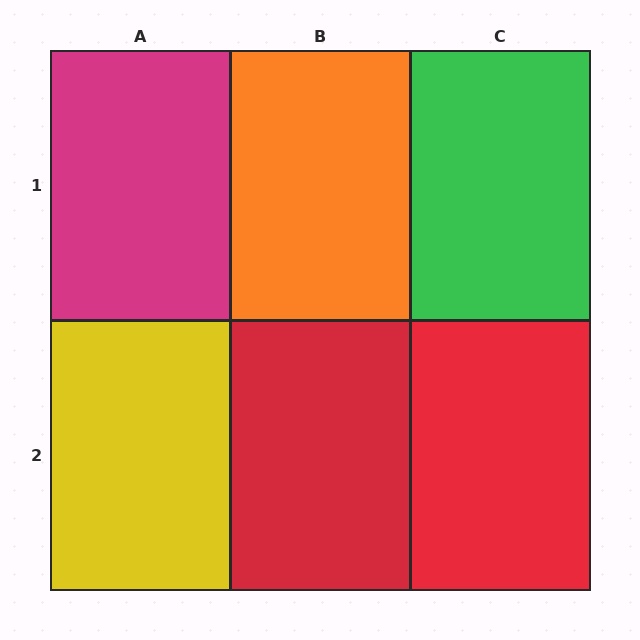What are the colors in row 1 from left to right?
Magenta, orange, green.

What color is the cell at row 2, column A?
Yellow.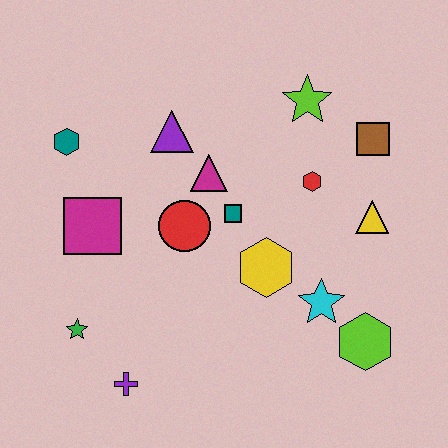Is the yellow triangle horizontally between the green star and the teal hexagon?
No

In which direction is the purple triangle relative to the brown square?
The purple triangle is to the left of the brown square.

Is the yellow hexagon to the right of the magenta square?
Yes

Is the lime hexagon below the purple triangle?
Yes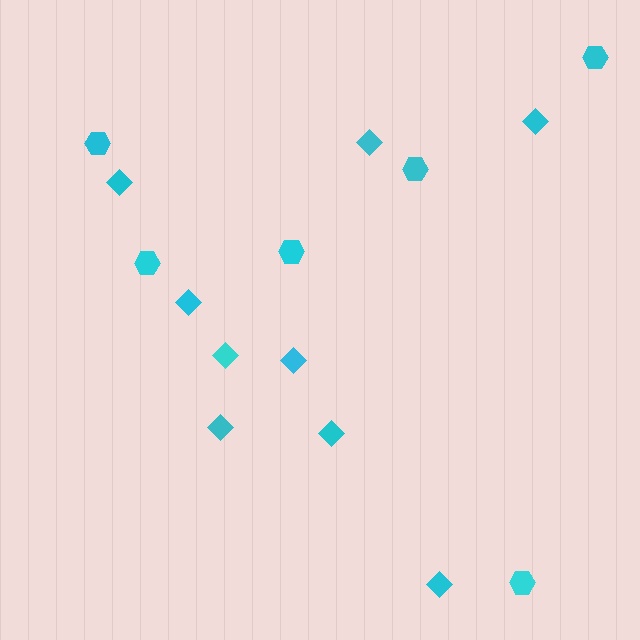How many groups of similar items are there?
There are 2 groups: one group of hexagons (6) and one group of diamonds (9).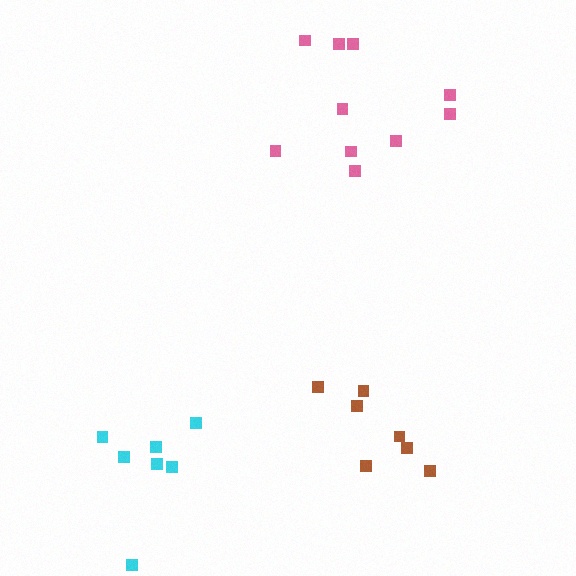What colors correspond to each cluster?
The clusters are colored: cyan, brown, pink.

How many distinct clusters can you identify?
There are 3 distinct clusters.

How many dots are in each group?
Group 1: 7 dots, Group 2: 7 dots, Group 3: 10 dots (24 total).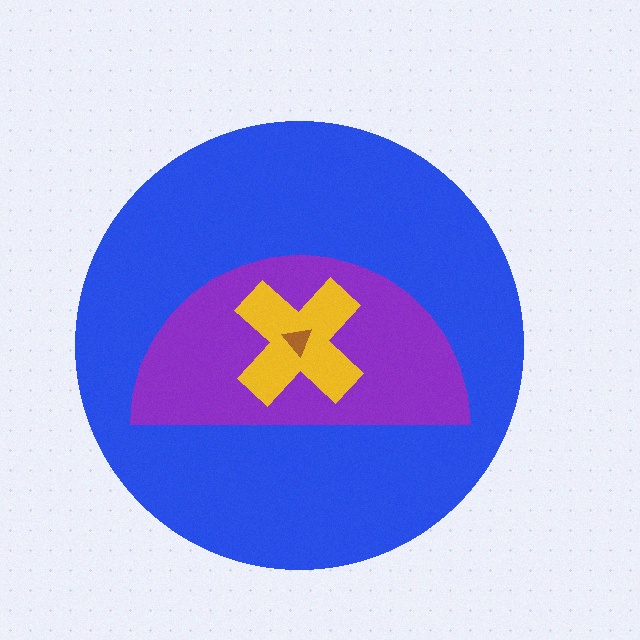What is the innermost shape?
The brown triangle.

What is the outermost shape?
The blue circle.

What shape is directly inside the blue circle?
The purple semicircle.